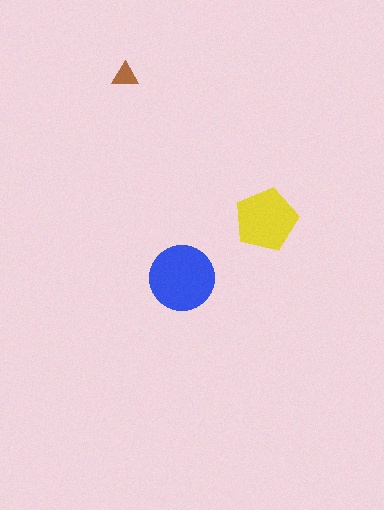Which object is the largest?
The blue circle.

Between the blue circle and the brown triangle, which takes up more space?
The blue circle.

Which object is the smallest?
The brown triangle.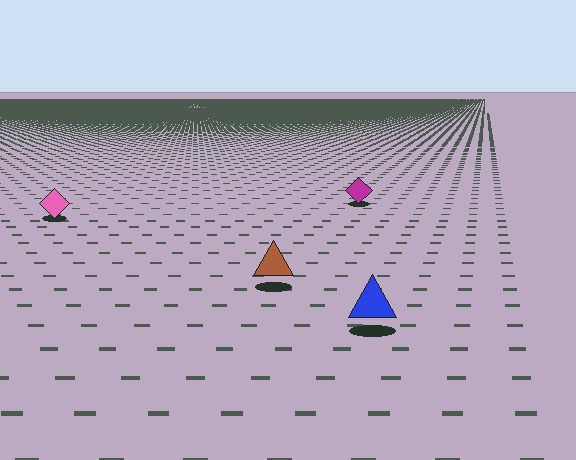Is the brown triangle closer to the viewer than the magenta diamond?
Yes. The brown triangle is closer — you can tell from the texture gradient: the ground texture is coarser near it.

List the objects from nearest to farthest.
From nearest to farthest: the blue triangle, the brown triangle, the pink diamond, the magenta diamond.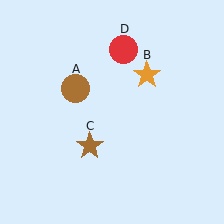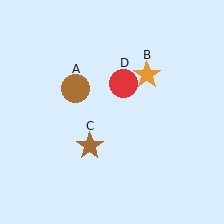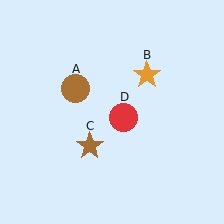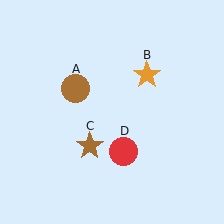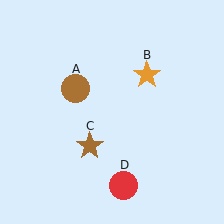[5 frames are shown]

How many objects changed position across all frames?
1 object changed position: red circle (object D).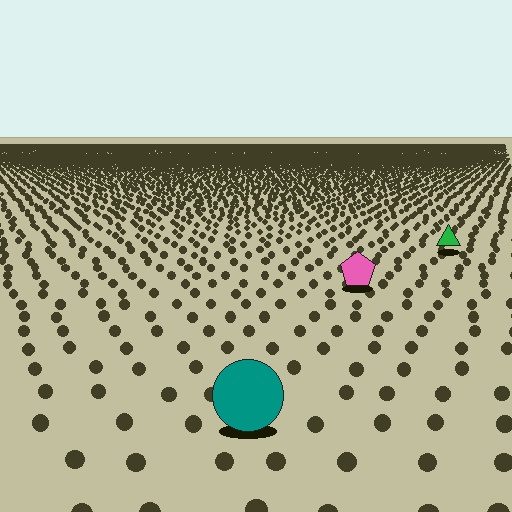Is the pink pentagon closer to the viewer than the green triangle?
Yes. The pink pentagon is closer — you can tell from the texture gradient: the ground texture is coarser near it.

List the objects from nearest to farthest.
From nearest to farthest: the teal circle, the pink pentagon, the green triangle.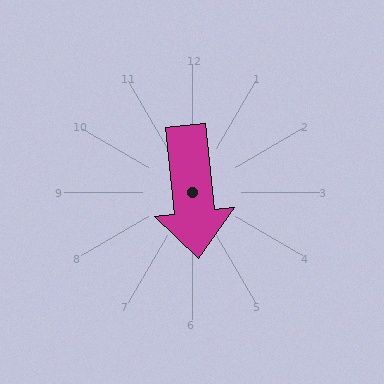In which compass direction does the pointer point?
South.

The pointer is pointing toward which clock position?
Roughly 6 o'clock.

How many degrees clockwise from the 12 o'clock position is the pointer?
Approximately 174 degrees.